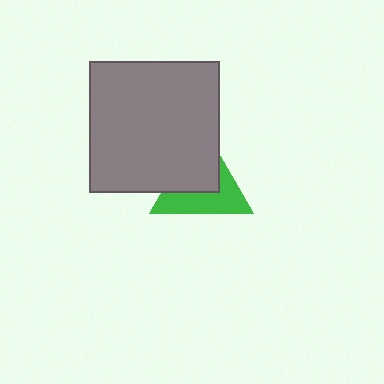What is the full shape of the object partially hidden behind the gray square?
The partially hidden object is a green triangle.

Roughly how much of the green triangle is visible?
About half of it is visible (roughly 49%).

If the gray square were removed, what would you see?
You would see the complete green triangle.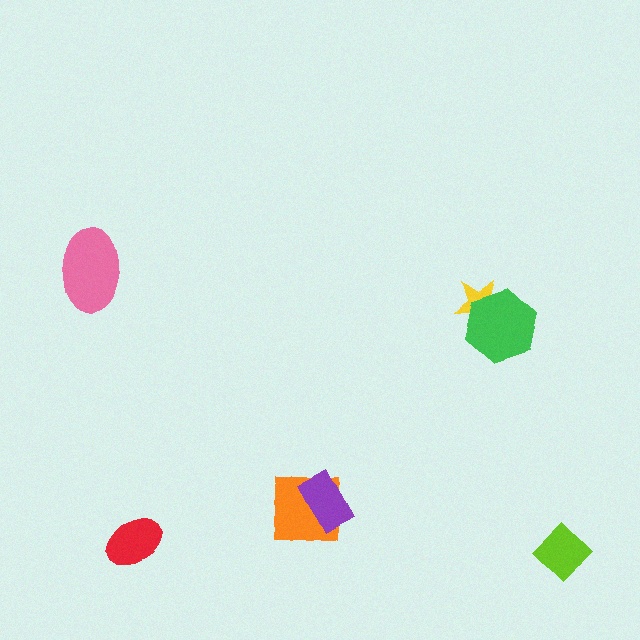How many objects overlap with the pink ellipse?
0 objects overlap with the pink ellipse.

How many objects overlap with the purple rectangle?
1 object overlaps with the purple rectangle.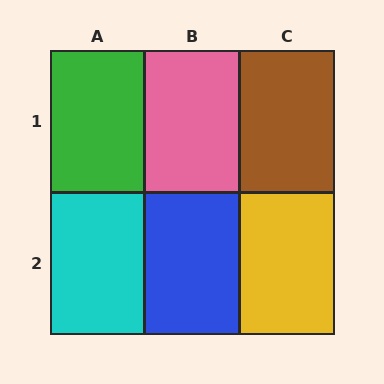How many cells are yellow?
1 cell is yellow.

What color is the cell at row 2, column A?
Cyan.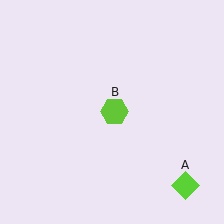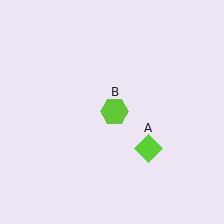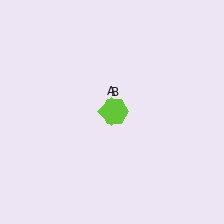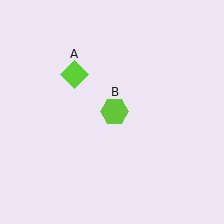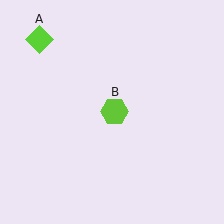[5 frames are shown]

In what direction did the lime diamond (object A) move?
The lime diamond (object A) moved up and to the left.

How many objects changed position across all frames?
1 object changed position: lime diamond (object A).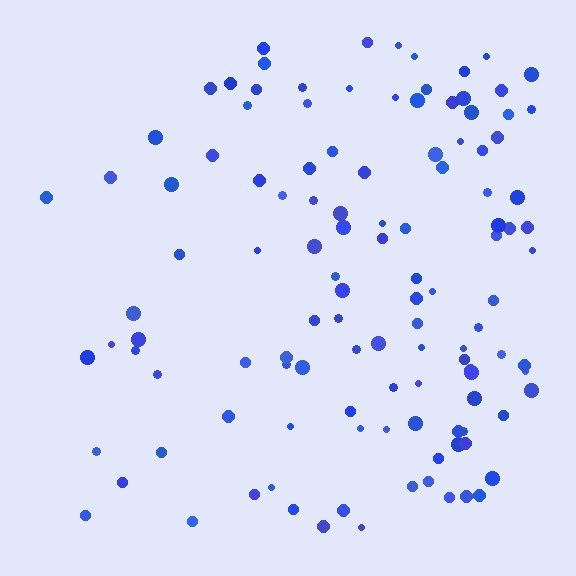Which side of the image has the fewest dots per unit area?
The left.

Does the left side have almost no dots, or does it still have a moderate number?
Still a moderate number, just noticeably fewer than the right.